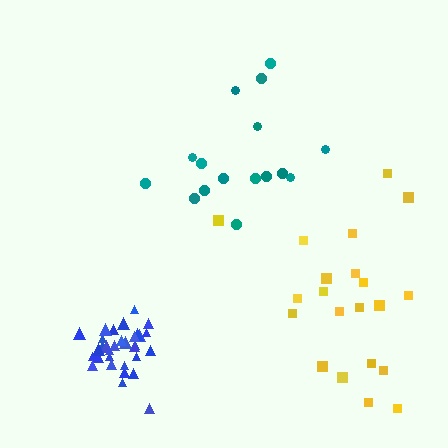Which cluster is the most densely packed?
Blue.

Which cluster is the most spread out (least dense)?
Yellow.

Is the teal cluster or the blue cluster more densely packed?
Blue.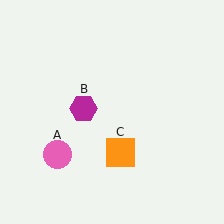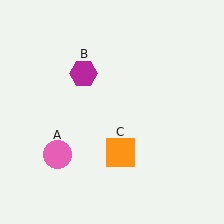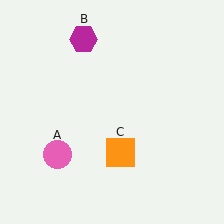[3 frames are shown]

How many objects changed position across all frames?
1 object changed position: magenta hexagon (object B).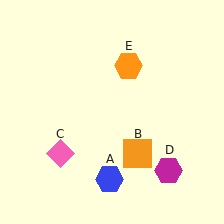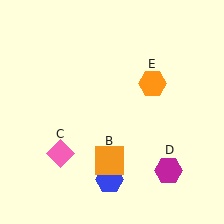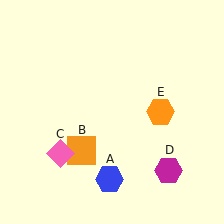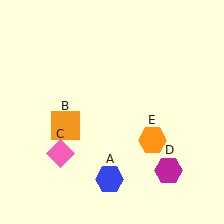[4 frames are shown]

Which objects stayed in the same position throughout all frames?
Blue hexagon (object A) and pink diamond (object C) and magenta hexagon (object D) remained stationary.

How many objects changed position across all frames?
2 objects changed position: orange square (object B), orange hexagon (object E).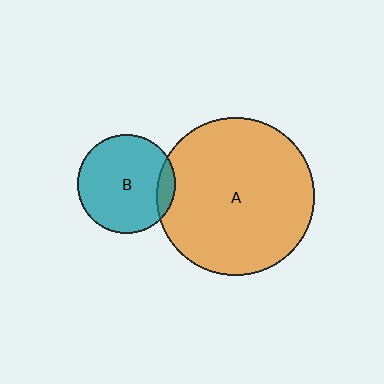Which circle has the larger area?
Circle A (orange).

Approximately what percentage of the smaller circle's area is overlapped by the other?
Approximately 10%.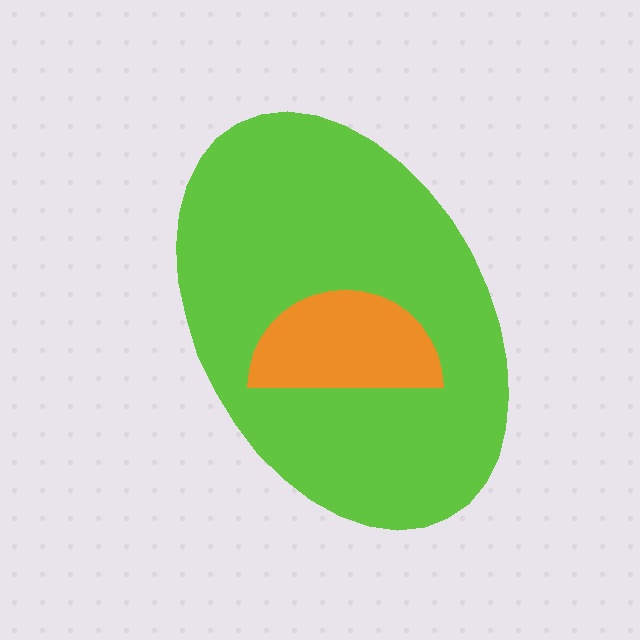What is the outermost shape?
The lime ellipse.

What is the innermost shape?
The orange semicircle.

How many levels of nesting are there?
2.